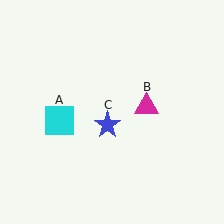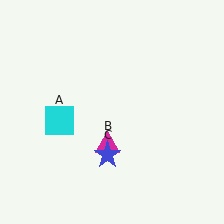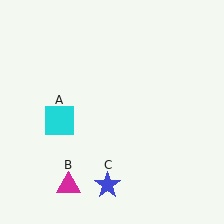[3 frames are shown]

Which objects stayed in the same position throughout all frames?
Cyan square (object A) remained stationary.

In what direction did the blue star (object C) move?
The blue star (object C) moved down.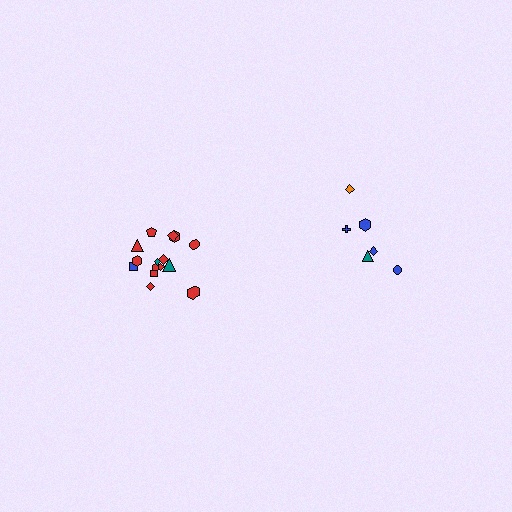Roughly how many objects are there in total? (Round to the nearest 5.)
Roughly 20 objects in total.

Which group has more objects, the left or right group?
The left group.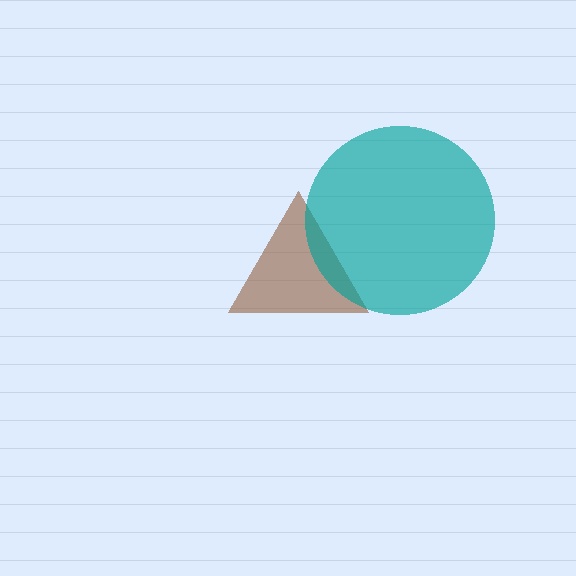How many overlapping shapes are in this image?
There are 2 overlapping shapes in the image.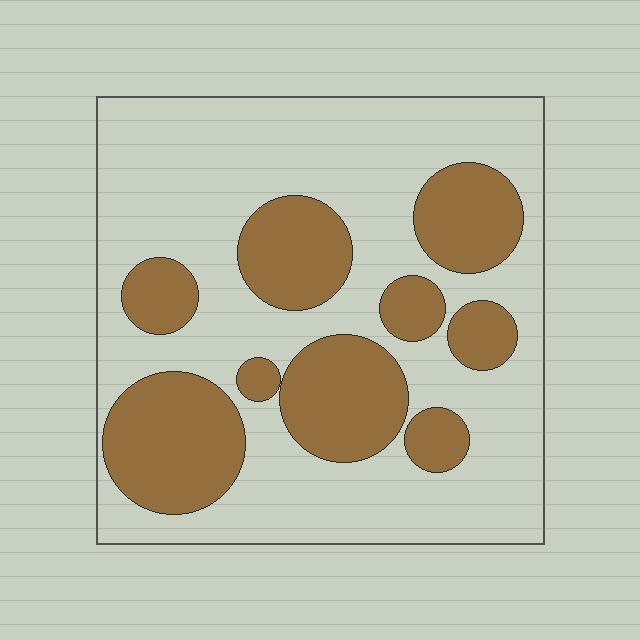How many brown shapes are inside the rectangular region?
9.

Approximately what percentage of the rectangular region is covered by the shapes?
Approximately 35%.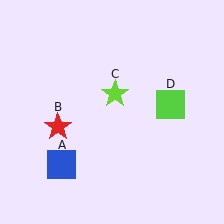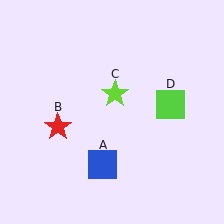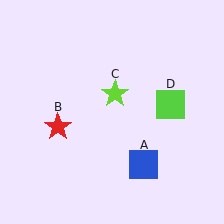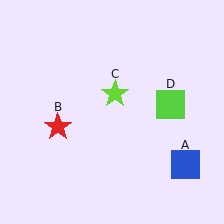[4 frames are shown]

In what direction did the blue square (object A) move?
The blue square (object A) moved right.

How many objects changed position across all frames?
1 object changed position: blue square (object A).